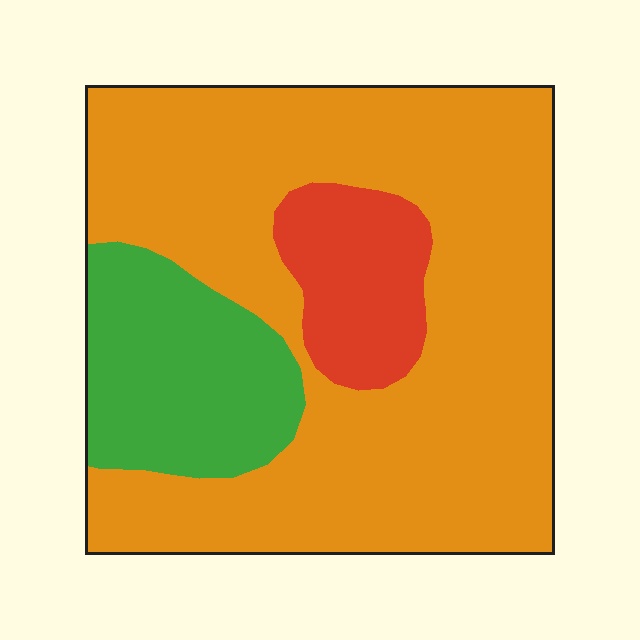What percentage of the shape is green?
Green covers about 20% of the shape.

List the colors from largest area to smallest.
From largest to smallest: orange, green, red.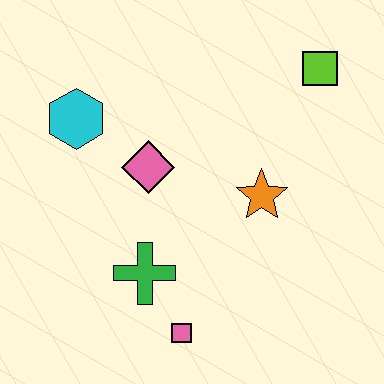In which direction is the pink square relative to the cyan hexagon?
The pink square is below the cyan hexagon.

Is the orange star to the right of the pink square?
Yes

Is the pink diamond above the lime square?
No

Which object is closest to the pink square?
The green cross is closest to the pink square.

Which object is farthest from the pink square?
The lime square is farthest from the pink square.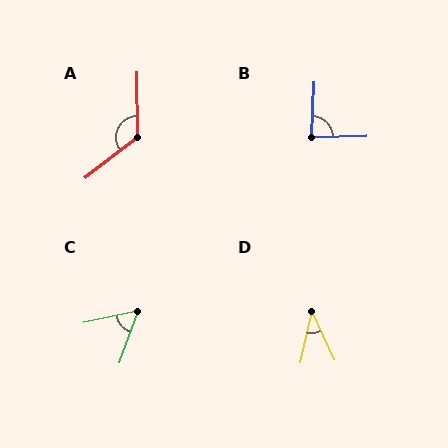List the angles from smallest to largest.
D (37°), C (58°), B (85°), A (127°).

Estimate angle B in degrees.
Approximately 85 degrees.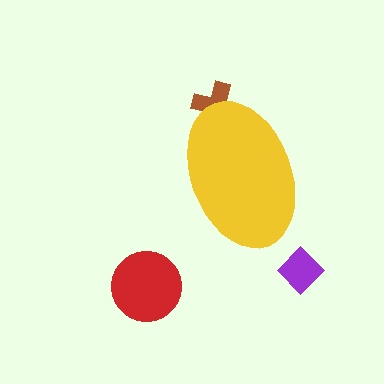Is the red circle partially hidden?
No, the red circle is fully visible.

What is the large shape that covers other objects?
A yellow ellipse.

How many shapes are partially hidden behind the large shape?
1 shape is partially hidden.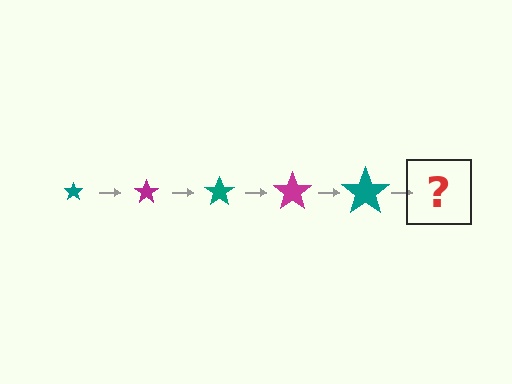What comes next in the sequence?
The next element should be a magenta star, larger than the previous one.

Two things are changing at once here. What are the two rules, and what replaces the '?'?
The two rules are that the star grows larger each step and the color cycles through teal and magenta. The '?' should be a magenta star, larger than the previous one.